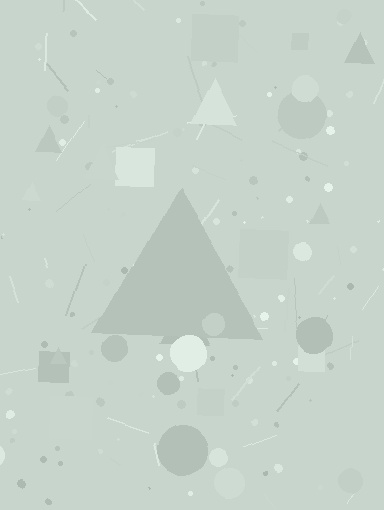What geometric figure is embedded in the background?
A triangle is embedded in the background.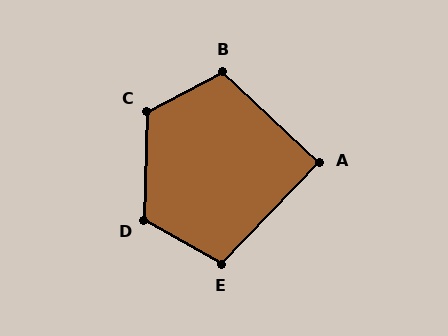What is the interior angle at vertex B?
Approximately 110 degrees (obtuse).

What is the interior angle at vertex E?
Approximately 105 degrees (obtuse).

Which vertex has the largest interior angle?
C, at approximately 119 degrees.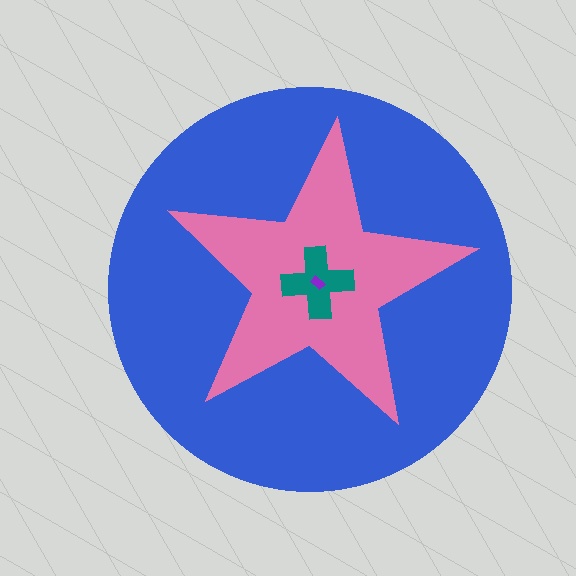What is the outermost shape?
The blue circle.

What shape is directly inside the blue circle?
The pink star.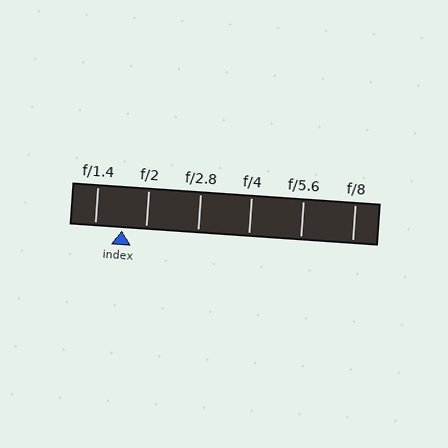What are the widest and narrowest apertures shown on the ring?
The widest aperture shown is f/1.4 and the narrowest is f/8.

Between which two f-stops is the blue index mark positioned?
The index mark is between f/1.4 and f/2.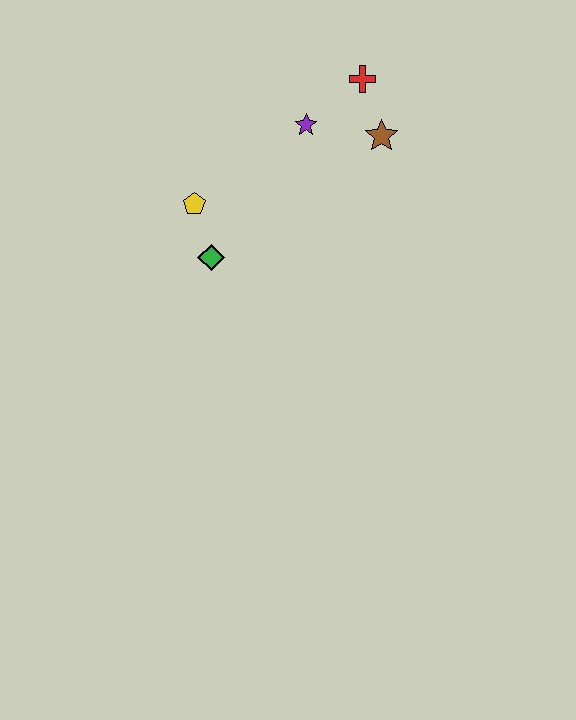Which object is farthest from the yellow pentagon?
The red cross is farthest from the yellow pentagon.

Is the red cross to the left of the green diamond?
No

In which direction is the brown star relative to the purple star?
The brown star is to the right of the purple star.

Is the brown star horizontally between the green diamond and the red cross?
No